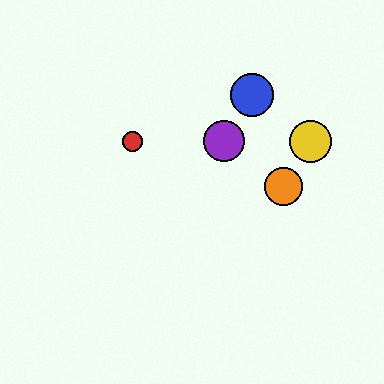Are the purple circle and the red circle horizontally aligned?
Yes, both are at y≈141.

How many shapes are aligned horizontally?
4 shapes (the red circle, the green circle, the yellow circle, the purple circle) are aligned horizontally.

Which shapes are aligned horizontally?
The red circle, the green circle, the yellow circle, the purple circle are aligned horizontally.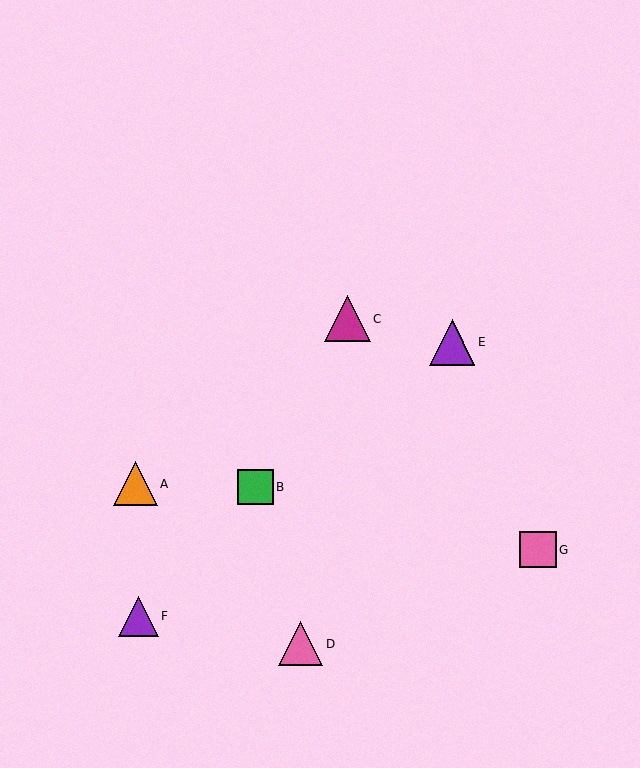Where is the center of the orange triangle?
The center of the orange triangle is at (135, 484).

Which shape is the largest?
The magenta triangle (labeled C) is the largest.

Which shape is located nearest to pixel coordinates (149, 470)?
The orange triangle (labeled A) at (135, 484) is nearest to that location.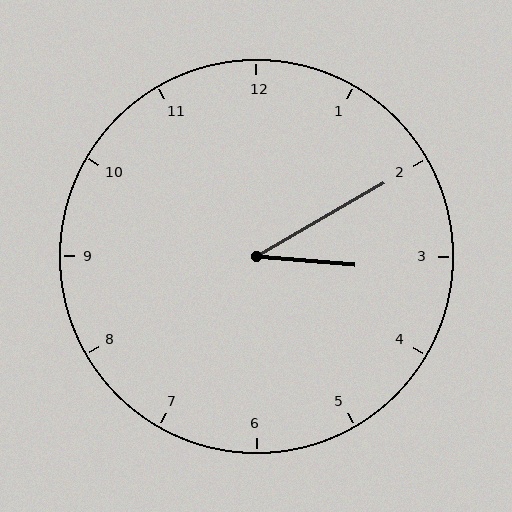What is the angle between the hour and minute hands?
Approximately 35 degrees.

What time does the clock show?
3:10.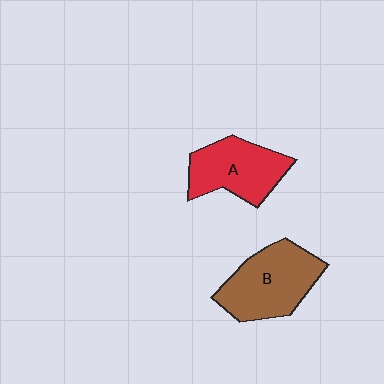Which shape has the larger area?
Shape B (brown).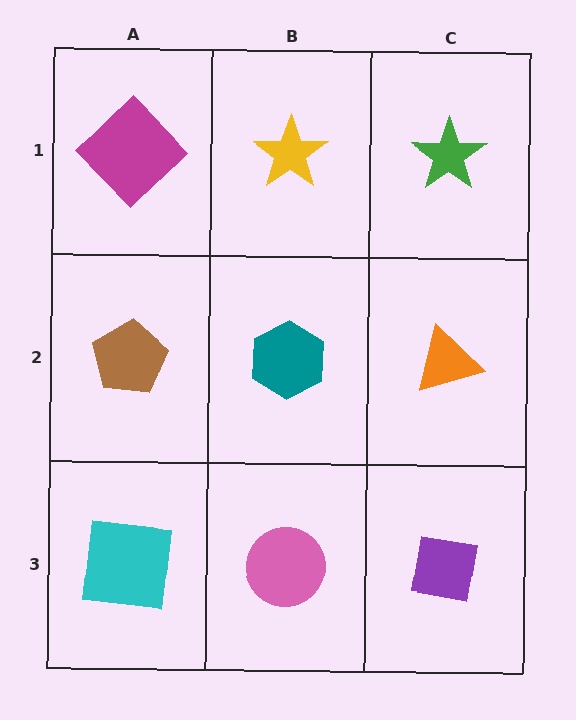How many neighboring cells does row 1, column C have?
2.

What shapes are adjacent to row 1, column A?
A brown pentagon (row 2, column A), a yellow star (row 1, column B).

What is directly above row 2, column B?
A yellow star.